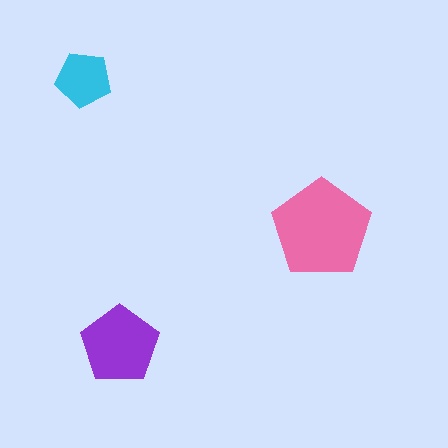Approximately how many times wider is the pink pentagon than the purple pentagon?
About 1.5 times wider.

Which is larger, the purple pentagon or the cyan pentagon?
The purple one.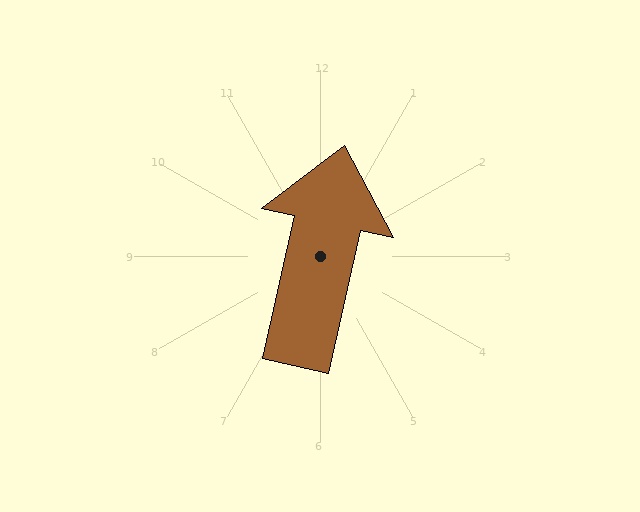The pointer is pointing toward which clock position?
Roughly 12 o'clock.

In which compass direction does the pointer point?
North.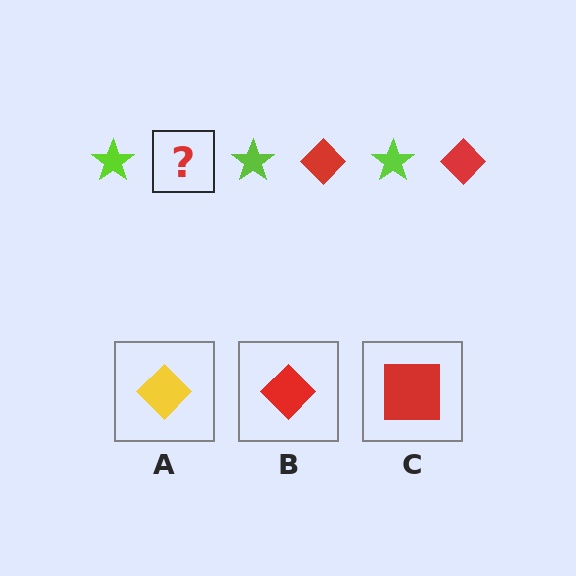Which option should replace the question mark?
Option B.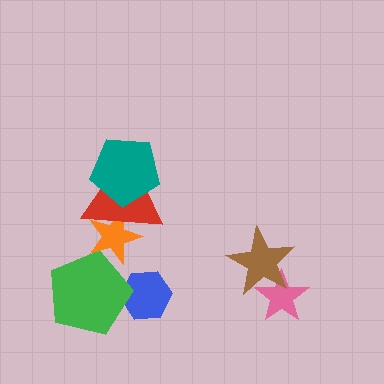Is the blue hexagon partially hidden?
Yes, it is partially covered by another shape.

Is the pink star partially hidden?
Yes, it is partially covered by another shape.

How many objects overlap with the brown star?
1 object overlaps with the brown star.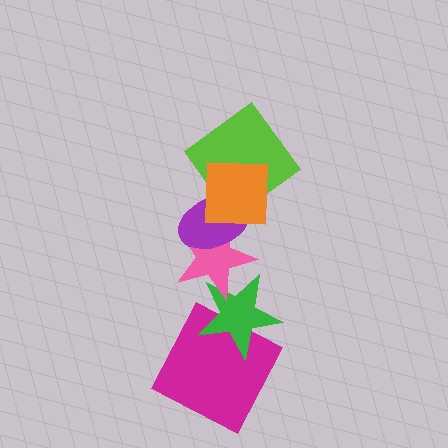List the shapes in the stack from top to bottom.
From top to bottom: the orange square, the lime diamond, the purple ellipse, the pink star, the green star, the magenta square.